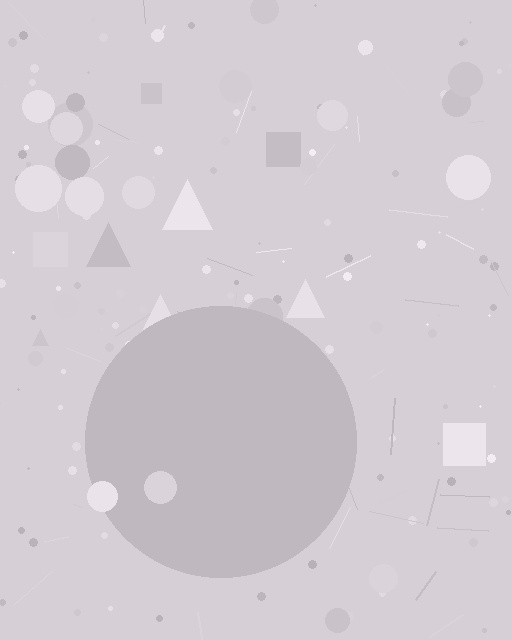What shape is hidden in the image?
A circle is hidden in the image.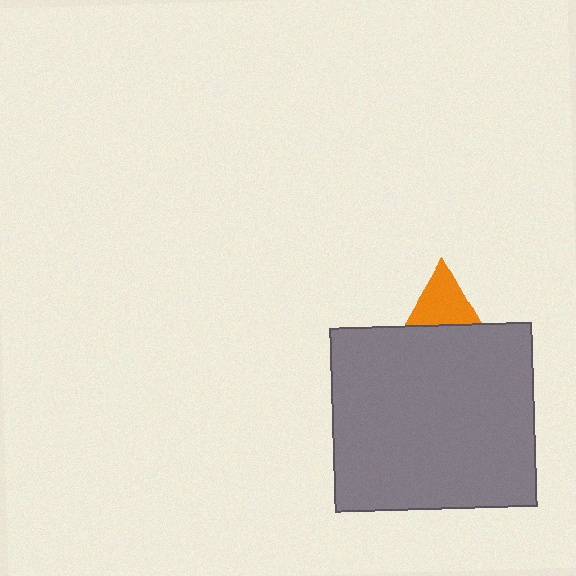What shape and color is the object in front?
The object in front is a gray rectangle.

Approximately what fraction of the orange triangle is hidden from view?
Roughly 50% of the orange triangle is hidden behind the gray rectangle.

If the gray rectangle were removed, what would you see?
You would see the complete orange triangle.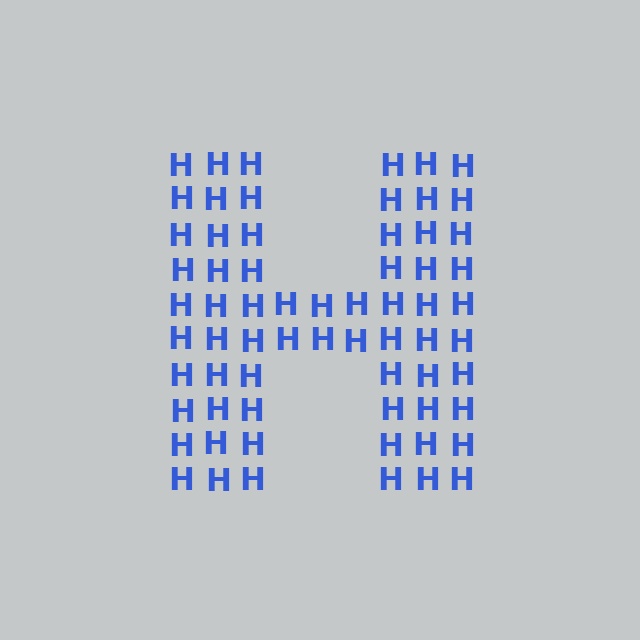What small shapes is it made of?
It is made of small letter H's.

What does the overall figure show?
The overall figure shows the letter H.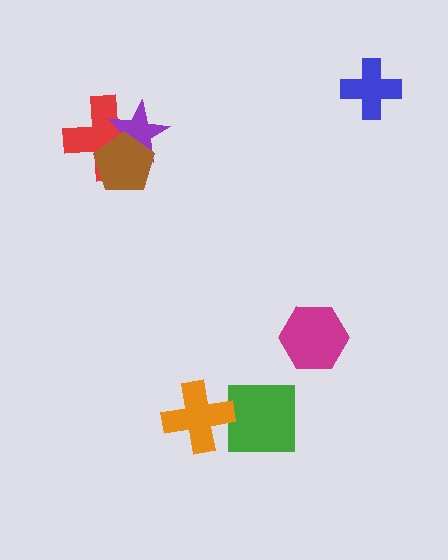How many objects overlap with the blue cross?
0 objects overlap with the blue cross.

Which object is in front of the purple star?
The brown pentagon is in front of the purple star.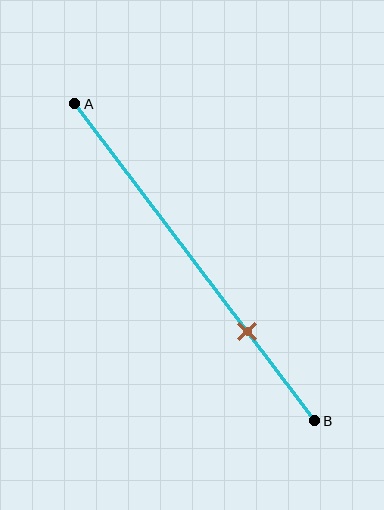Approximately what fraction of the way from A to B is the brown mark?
The brown mark is approximately 70% of the way from A to B.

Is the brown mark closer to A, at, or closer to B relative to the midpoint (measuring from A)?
The brown mark is closer to point B than the midpoint of segment AB.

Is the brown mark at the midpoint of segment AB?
No, the mark is at about 70% from A, not at the 50% midpoint.